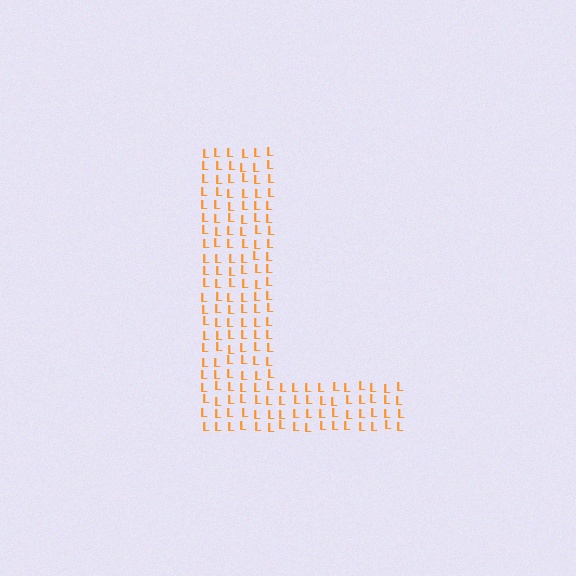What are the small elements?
The small elements are letter L's.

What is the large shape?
The large shape is the letter L.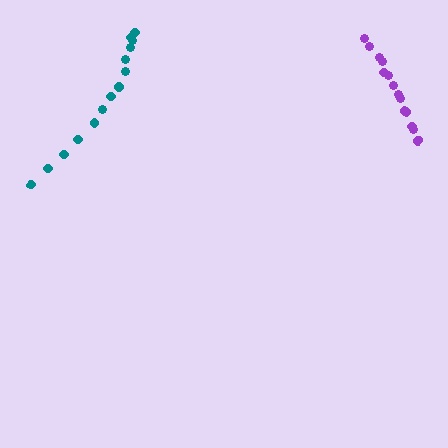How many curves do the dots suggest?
There are 2 distinct paths.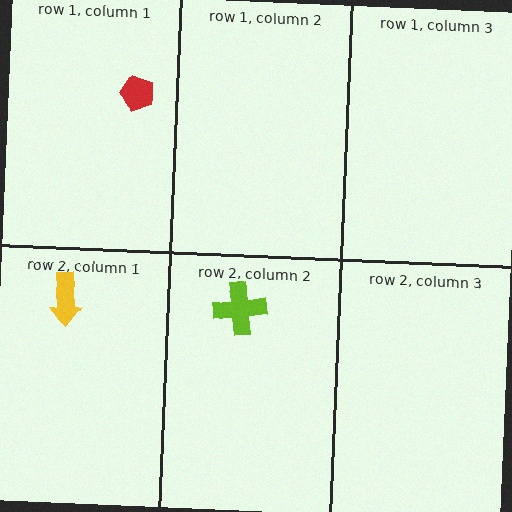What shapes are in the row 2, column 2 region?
The lime cross.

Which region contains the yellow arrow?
The row 2, column 1 region.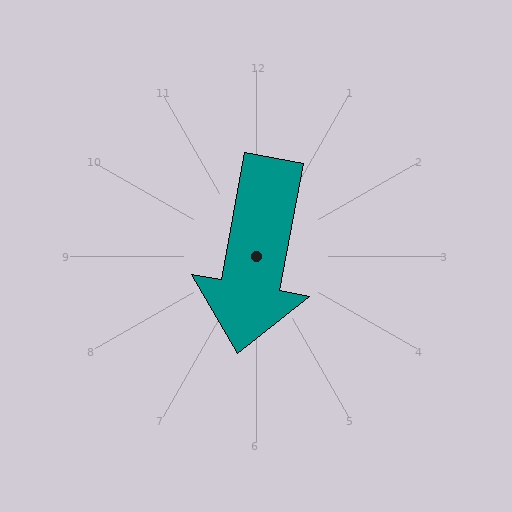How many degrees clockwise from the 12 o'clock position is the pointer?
Approximately 191 degrees.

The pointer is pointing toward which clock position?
Roughly 6 o'clock.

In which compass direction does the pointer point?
South.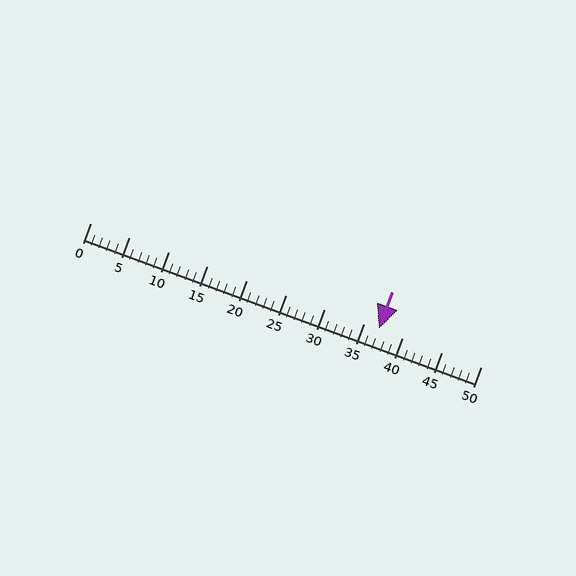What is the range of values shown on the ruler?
The ruler shows values from 0 to 50.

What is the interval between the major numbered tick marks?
The major tick marks are spaced 5 units apart.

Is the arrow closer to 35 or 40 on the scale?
The arrow is closer to 35.